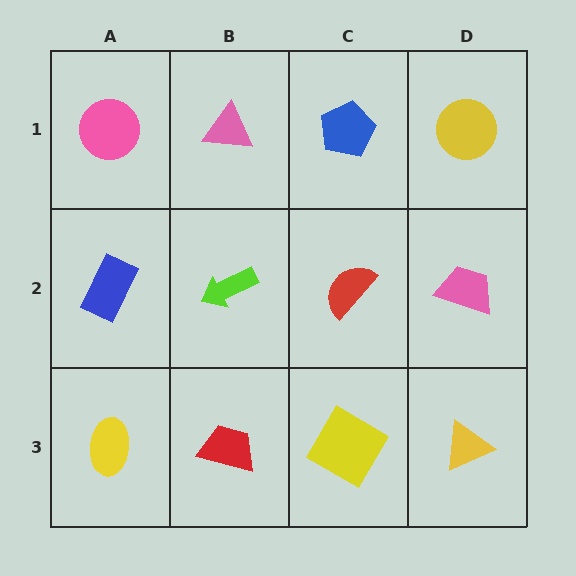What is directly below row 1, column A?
A blue rectangle.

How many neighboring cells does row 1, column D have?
2.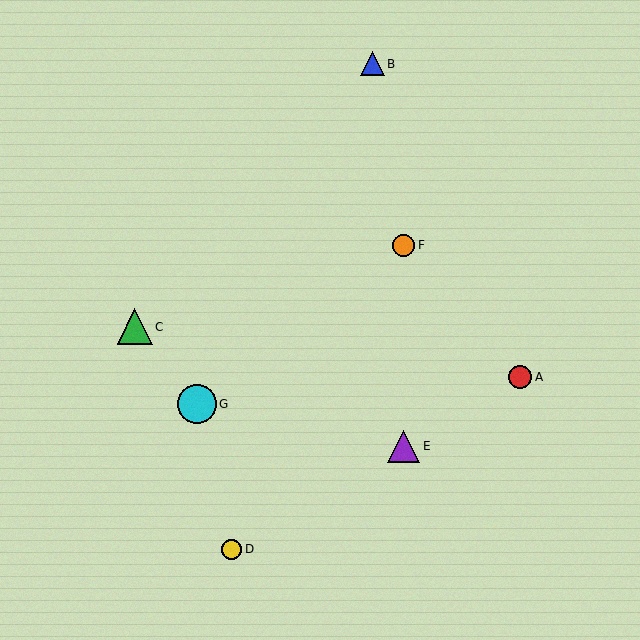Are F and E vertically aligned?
Yes, both are at x≈404.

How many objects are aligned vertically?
2 objects (E, F) are aligned vertically.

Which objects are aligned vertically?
Objects E, F are aligned vertically.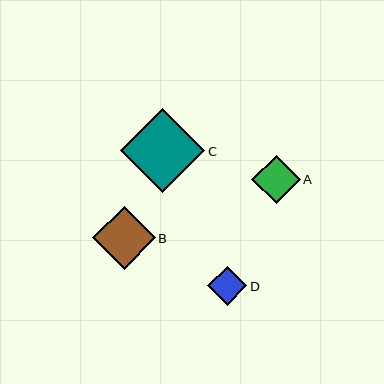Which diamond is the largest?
Diamond C is the largest with a size of approximately 84 pixels.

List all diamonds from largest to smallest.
From largest to smallest: C, B, A, D.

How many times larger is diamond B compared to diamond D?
Diamond B is approximately 1.6 times the size of diamond D.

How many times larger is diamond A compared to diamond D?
Diamond A is approximately 1.2 times the size of diamond D.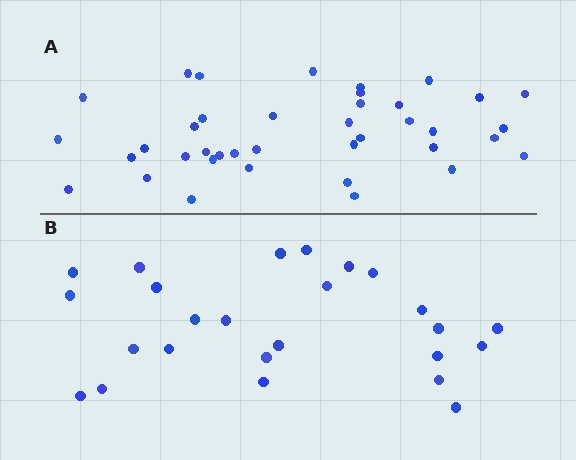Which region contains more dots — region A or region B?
Region A (the top region) has more dots.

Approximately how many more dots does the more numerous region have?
Region A has approximately 15 more dots than region B.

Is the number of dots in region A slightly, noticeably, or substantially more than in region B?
Region A has substantially more. The ratio is roughly 1.6 to 1.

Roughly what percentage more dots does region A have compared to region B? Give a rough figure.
About 55% more.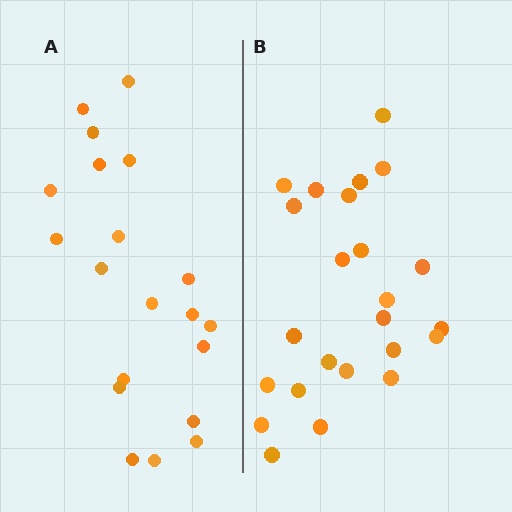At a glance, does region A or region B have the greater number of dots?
Region B (the right region) has more dots.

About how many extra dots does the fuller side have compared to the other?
Region B has about 4 more dots than region A.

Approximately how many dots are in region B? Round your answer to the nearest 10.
About 20 dots. (The exact count is 24, which rounds to 20.)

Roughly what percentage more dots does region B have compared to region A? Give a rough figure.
About 20% more.